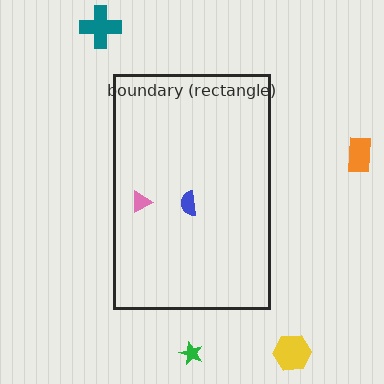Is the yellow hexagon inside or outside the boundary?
Outside.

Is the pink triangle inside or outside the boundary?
Inside.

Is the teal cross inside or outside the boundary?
Outside.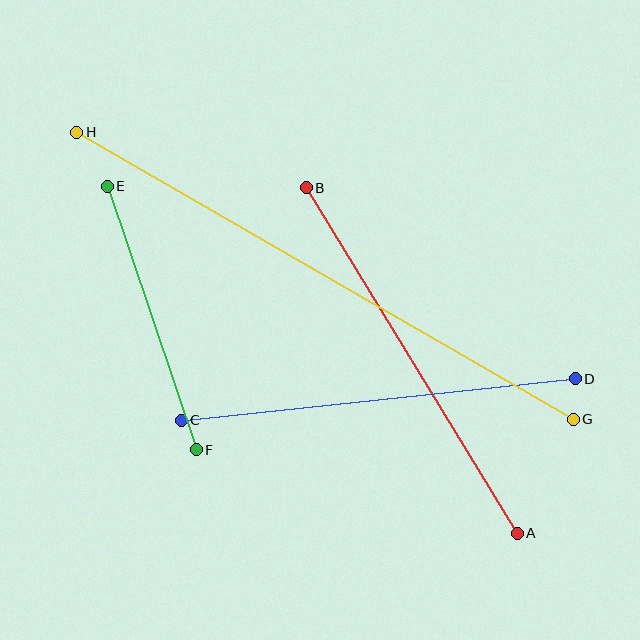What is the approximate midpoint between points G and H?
The midpoint is at approximately (325, 276) pixels.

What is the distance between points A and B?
The distance is approximately 405 pixels.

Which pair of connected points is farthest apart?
Points G and H are farthest apart.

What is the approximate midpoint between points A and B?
The midpoint is at approximately (412, 361) pixels.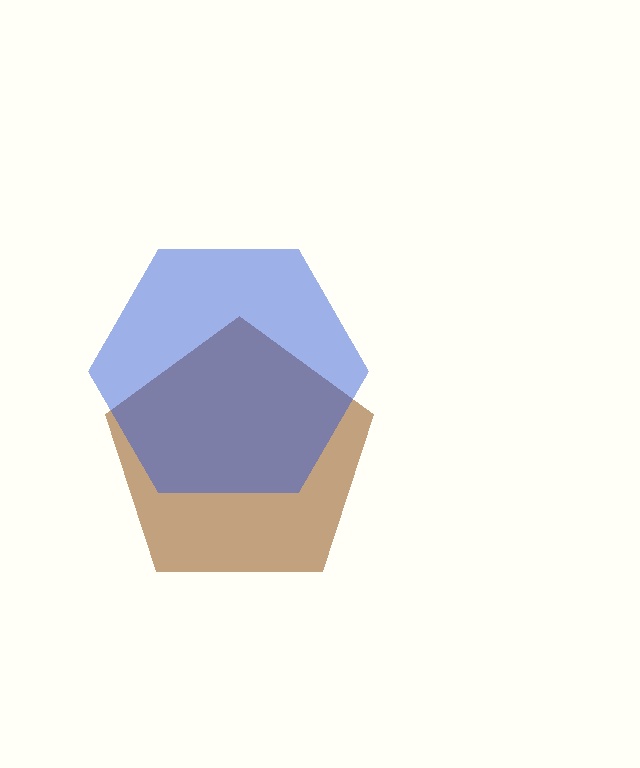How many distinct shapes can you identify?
There are 2 distinct shapes: a brown pentagon, a blue hexagon.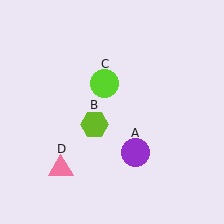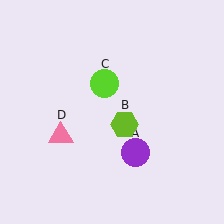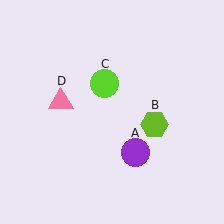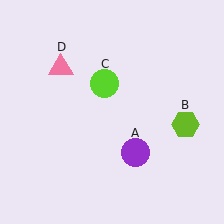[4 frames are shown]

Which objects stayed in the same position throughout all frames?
Purple circle (object A) and lime circle (object C) remained stationary.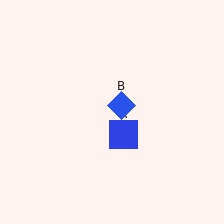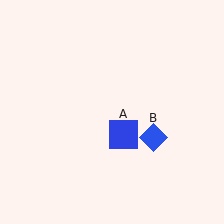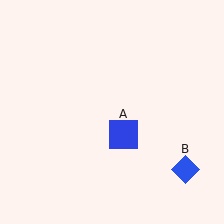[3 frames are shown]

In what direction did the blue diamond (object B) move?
The blue diamond (object B) moved down and to the right.